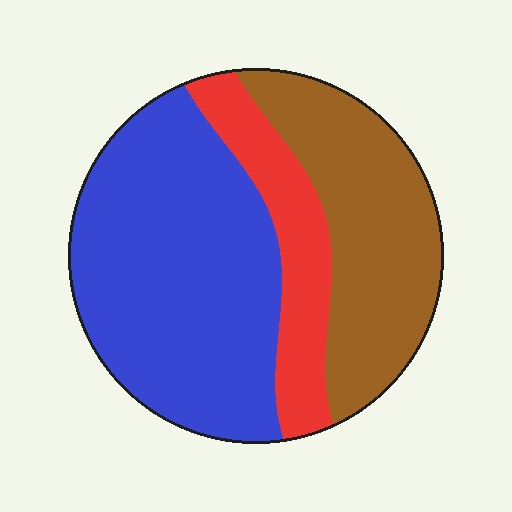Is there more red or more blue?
Blue.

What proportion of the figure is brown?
Brown covers around 30% of the figure.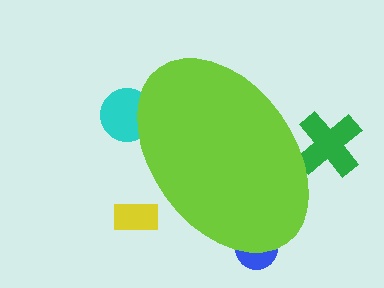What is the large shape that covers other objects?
A lime ellipse.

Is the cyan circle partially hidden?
Yes, the cyan circle is partially hidden behind the lime ellipse.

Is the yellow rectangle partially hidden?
Yes, the yellow rectangle is partially hidden behind the lime ellipse.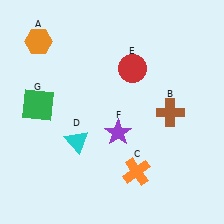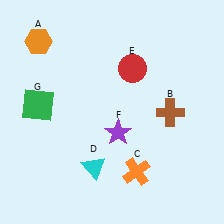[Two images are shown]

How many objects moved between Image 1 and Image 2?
1 object moved between the two images.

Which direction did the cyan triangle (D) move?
The cyan triangle (D) moved down.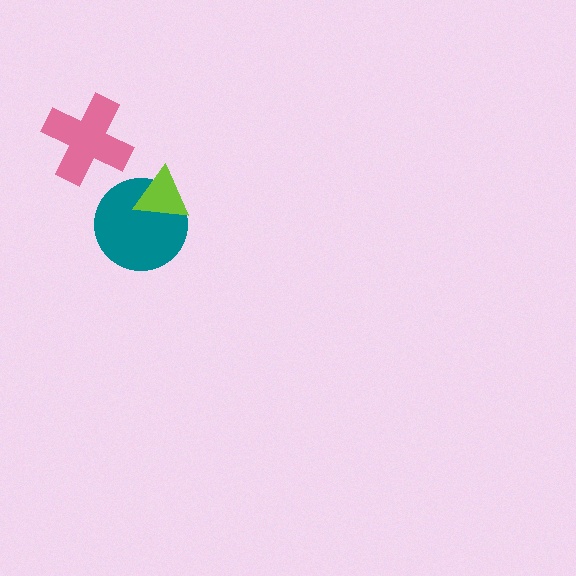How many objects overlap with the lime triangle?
1 object overlaps with the lime triangle.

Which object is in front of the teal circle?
The lime triangle is in front of the teal circle.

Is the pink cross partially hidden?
No, no other shape covers it.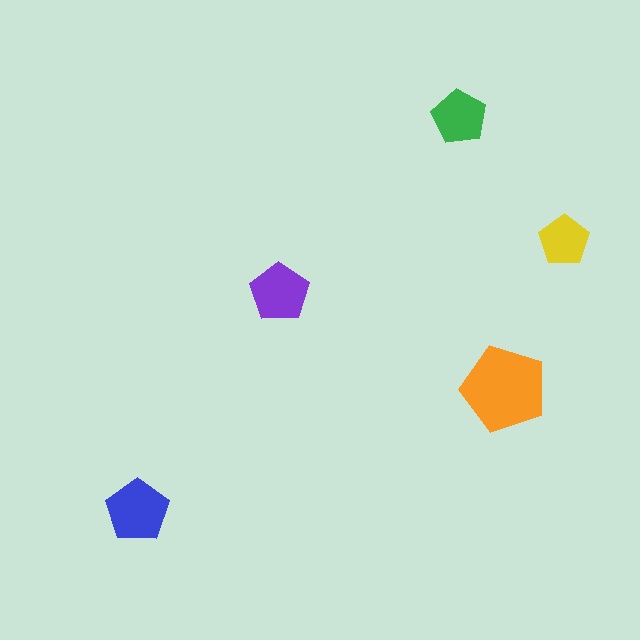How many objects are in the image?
There are 5 objects in the image.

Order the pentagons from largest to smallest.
the orange one, the blue one, the purple one, the green one, the yellow one.